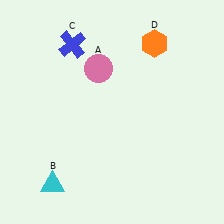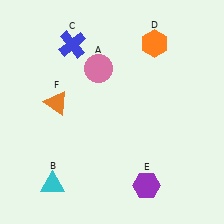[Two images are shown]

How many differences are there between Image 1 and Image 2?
There are 2 differences between the two images.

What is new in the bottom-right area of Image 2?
A purple hexagon (E) was added in the bottom-right area of Image 2.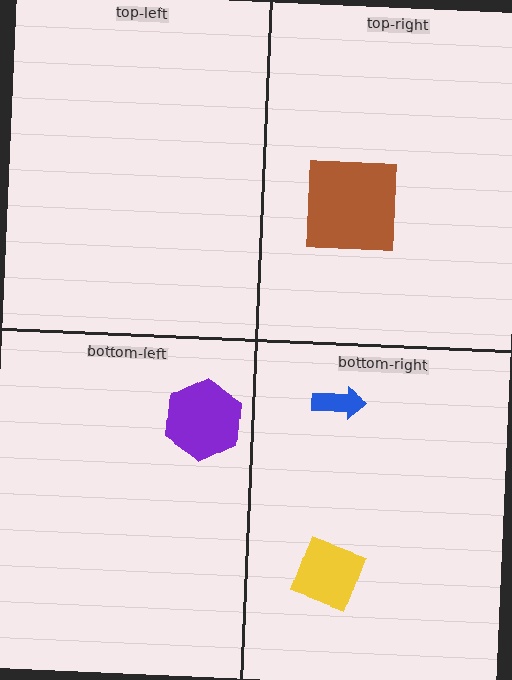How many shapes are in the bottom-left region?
1.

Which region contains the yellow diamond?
The bottom-right region.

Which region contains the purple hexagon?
The bottom-left region.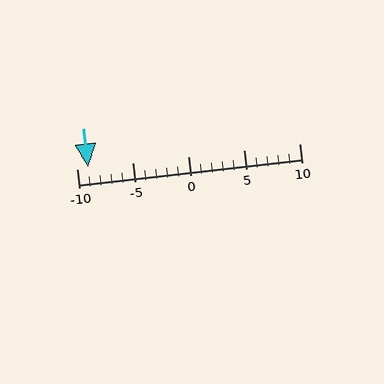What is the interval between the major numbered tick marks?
The major tick marks are spaced 5 units apart.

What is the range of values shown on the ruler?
The ruler shows values from -10 to 10.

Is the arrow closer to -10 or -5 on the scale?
The arrow is closer to -10.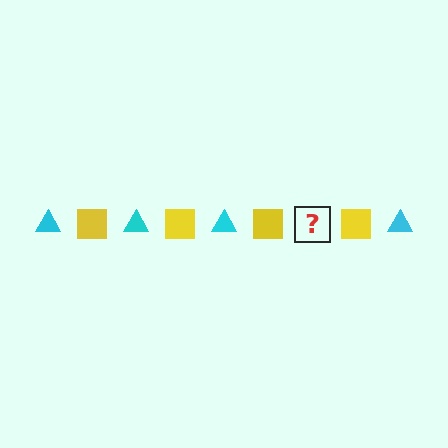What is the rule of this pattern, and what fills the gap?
The rule is that the pattern alternates between cyan triangle and yellow square. The gap should be filled with a cyan triangle.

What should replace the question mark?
The question mark should be replaced with a cyan triangle.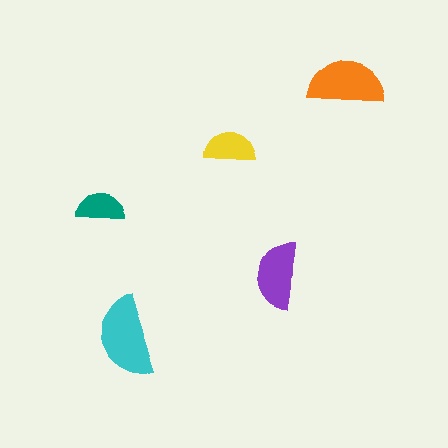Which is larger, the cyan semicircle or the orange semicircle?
The cyan one.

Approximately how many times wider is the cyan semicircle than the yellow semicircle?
About 1.5 times wider.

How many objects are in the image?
There are 5 objects in the image.